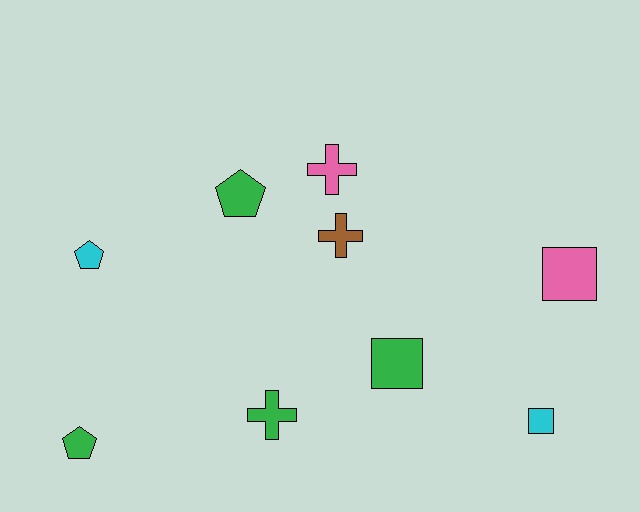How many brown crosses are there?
There is 1 brown cross.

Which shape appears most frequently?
Cross, with 3 objects.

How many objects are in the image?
There are 9 objects.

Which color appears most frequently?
Green, with 4 objects.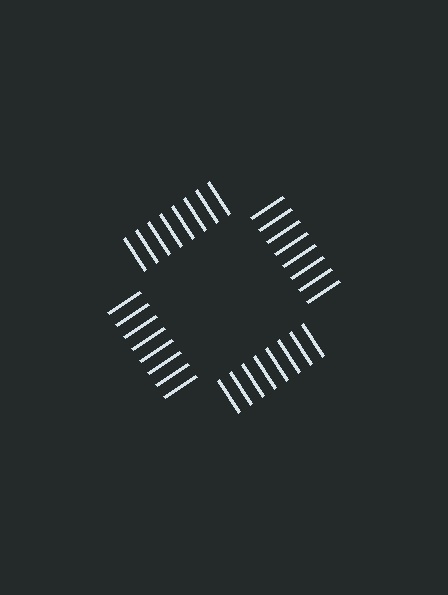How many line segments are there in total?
32 — 8 along each of the 4 edges.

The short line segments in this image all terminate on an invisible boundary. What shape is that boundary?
An illusory square — the line segments terminate on its edges but no continuous stroke is drawn.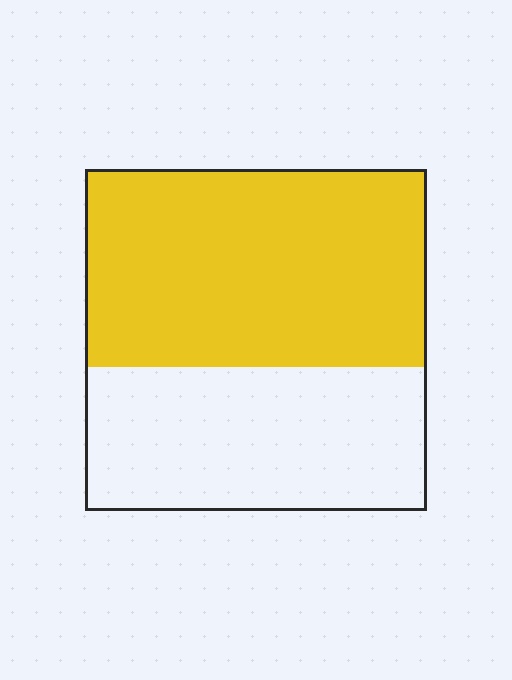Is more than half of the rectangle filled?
Yes.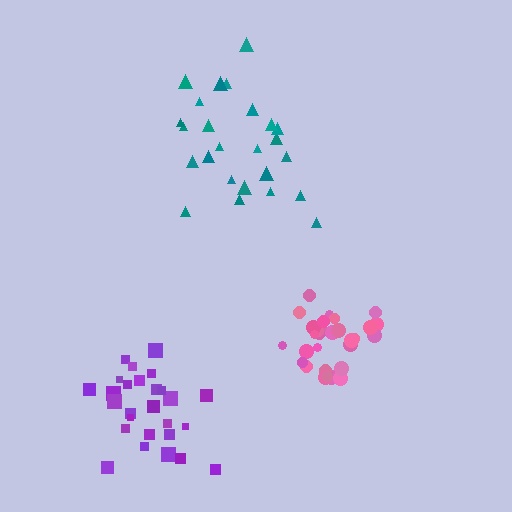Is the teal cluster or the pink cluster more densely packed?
Pink.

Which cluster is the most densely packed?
Pink.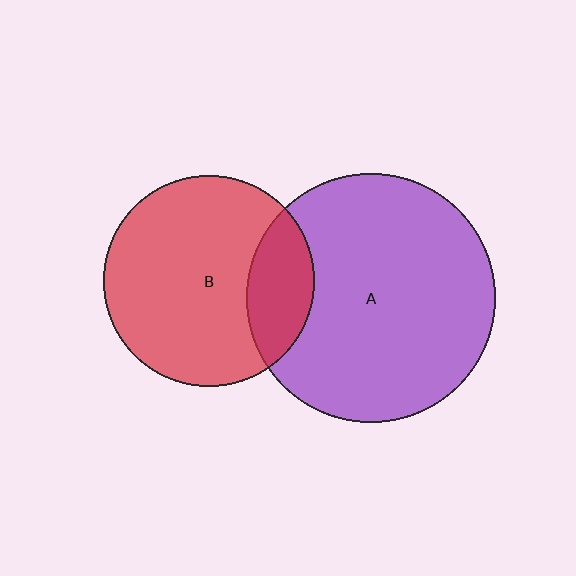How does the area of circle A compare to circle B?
Approximately 1.4 times.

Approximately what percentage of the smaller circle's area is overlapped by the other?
Approximately 20%.